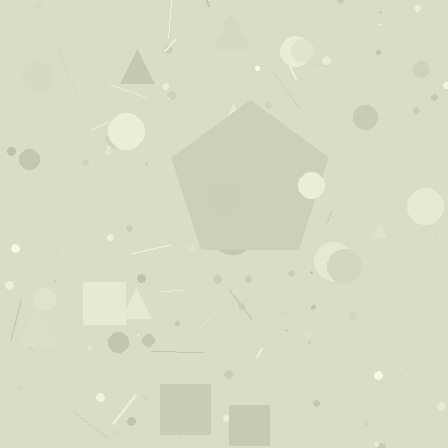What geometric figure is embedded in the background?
A pentagon is embedded in the background.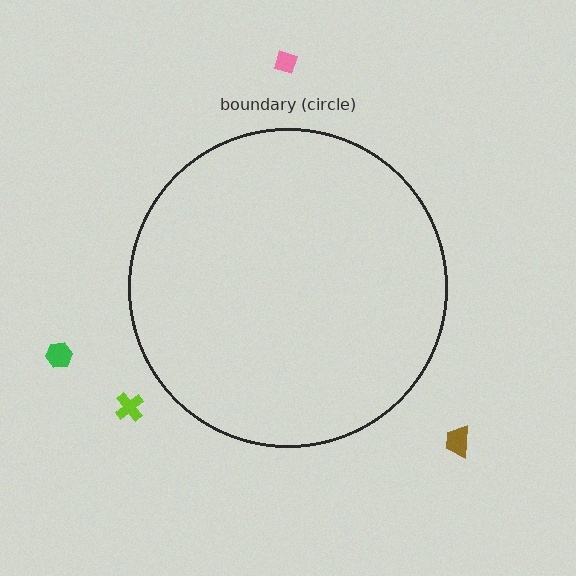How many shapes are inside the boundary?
0 inside, 4 outside.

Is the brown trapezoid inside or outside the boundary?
Outside.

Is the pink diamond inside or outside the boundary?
Outside.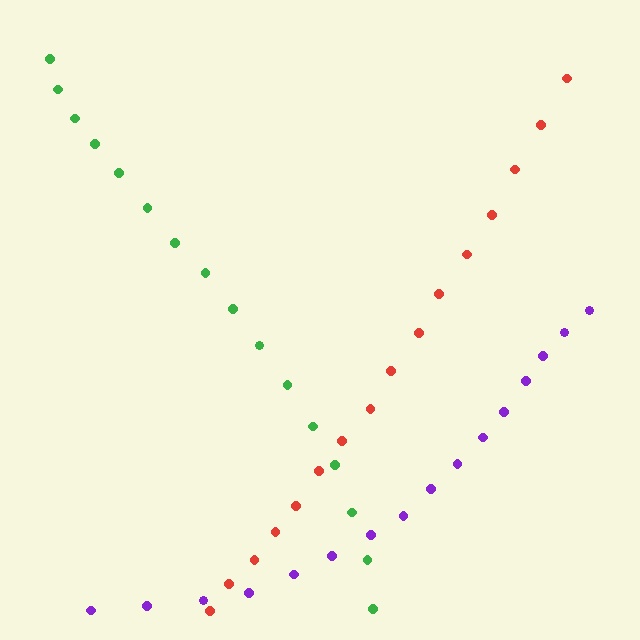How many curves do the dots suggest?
There are 3 distinct paths.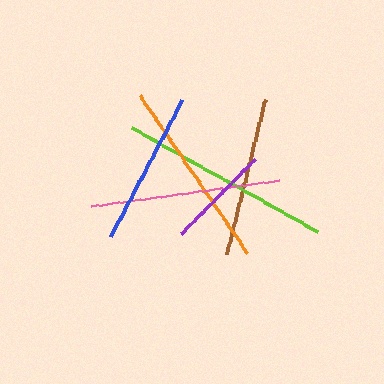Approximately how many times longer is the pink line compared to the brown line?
The pink line is approximately 1.2 times the length of the brown line.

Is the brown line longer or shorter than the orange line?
The orange line is longer than the brown line.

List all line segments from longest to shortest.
From longest to shortest: lime, orange, pink, brown, blue, purple.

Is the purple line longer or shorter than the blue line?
The blue line is longer than the purple line.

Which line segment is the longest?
The lime line is the longest at approximately 213 pixels.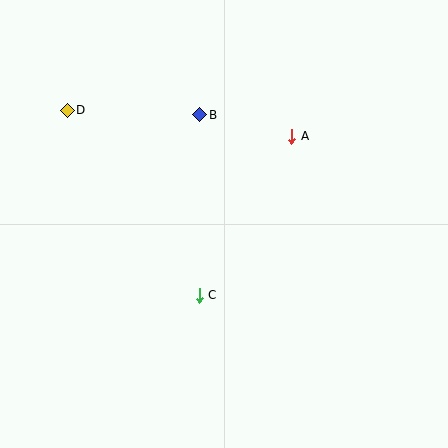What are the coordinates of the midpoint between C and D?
The midpoint between C and D is at (133, 203).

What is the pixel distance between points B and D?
The distance between B and D is 132 pixels.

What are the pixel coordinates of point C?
Point C is at (199, 295).